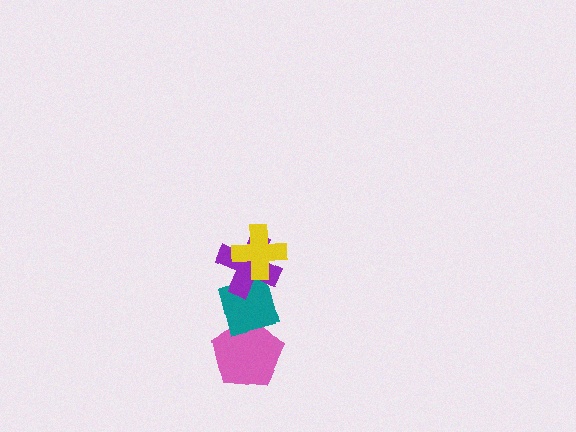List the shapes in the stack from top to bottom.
From top to bottom: the yellow cross, the purple cross, the teal square, the pink pentagon.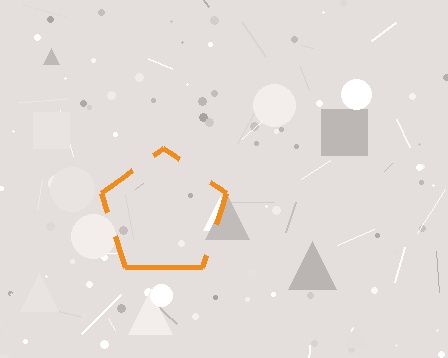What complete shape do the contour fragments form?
The contour fragments form a pentagon.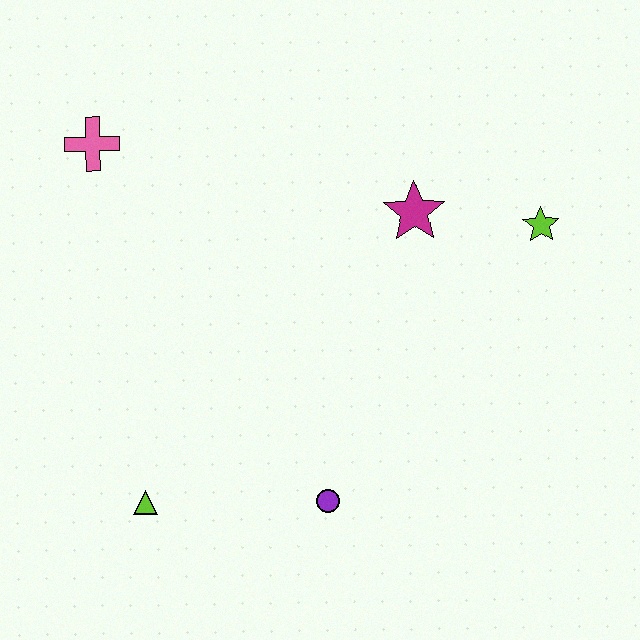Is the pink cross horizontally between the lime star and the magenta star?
No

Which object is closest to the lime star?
The magenta star is closest to the lime star.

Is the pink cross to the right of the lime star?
No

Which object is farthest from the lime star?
The lime triangle is farthest from the lime star.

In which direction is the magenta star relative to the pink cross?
The magenta star is to the right of the pink cross.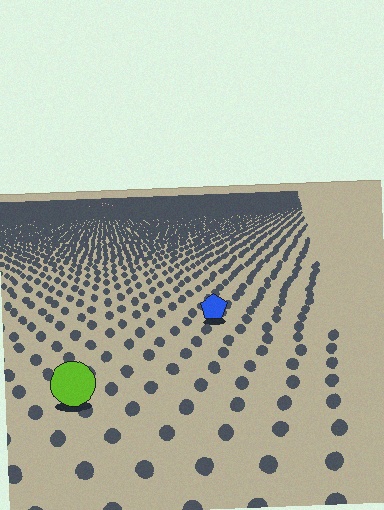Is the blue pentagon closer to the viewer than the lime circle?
No. The lime circle is closer — you can tell from the texture gradient: the ground texture is coarser near it.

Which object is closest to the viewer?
The lime circle is closest. The texture marks near it are larger and more spread out.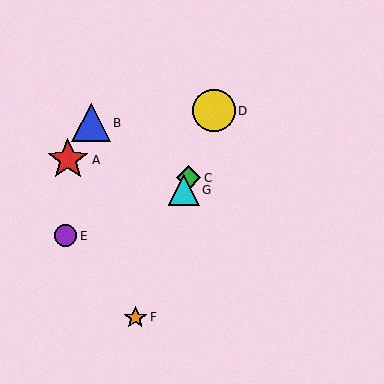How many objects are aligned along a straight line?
4 objects (C, D, F, G) are aligned along a straight line.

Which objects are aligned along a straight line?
Objects C, D, F, G are aligned along a straight line.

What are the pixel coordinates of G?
Object G is at (184, 190).